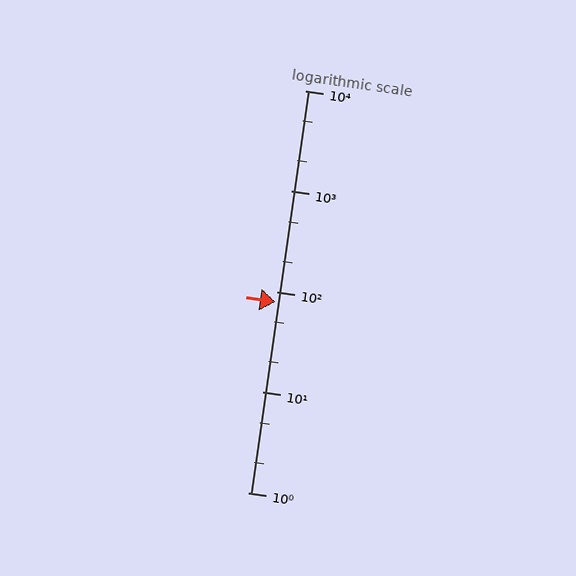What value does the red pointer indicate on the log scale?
The pointer indicates approximately 78.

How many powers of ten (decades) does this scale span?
The scale spans 4 decades, from 1 to 10000.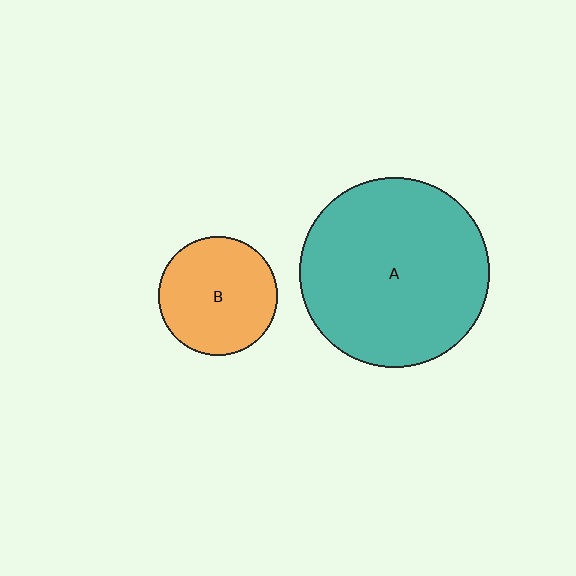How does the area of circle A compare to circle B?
Approximately 2.5 times.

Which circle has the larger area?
Circle A (teal).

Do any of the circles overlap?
No, none of the circles overlap.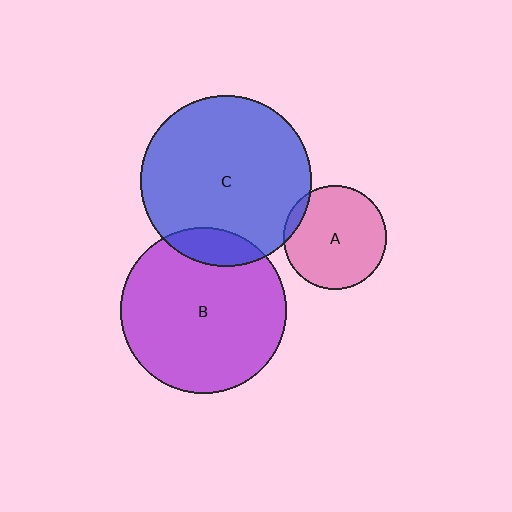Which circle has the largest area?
Circle C (blue).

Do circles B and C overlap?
Yes.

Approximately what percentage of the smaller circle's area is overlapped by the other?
Approximately 10%.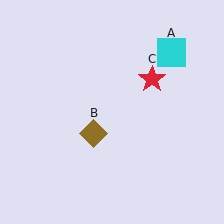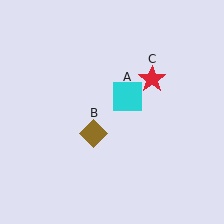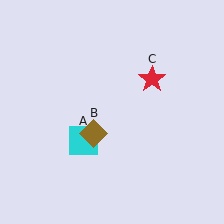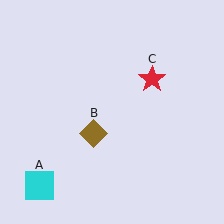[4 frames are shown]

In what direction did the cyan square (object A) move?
The cyan square (object A) moved down and to the left.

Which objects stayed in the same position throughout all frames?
Brown diamond (object B) and red star (object C) remained stationary.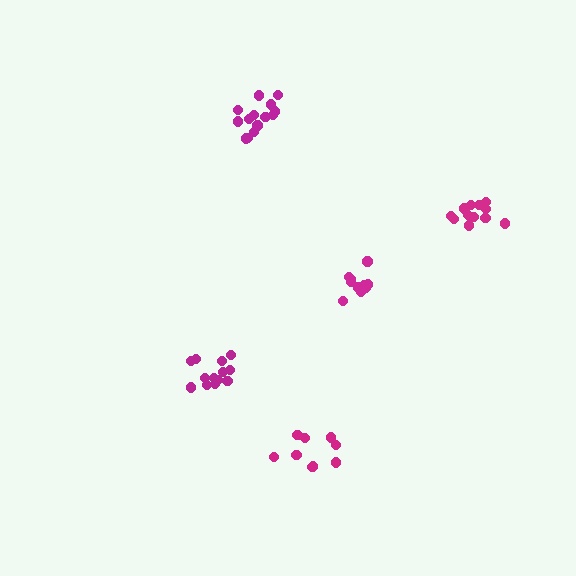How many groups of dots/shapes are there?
There are 5 groups.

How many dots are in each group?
Group 1: 12 dots, Group 2: 10 dots, Group 3: 9 dots, Group 4: 14 dots, Group 5: 13 dots (58 total).